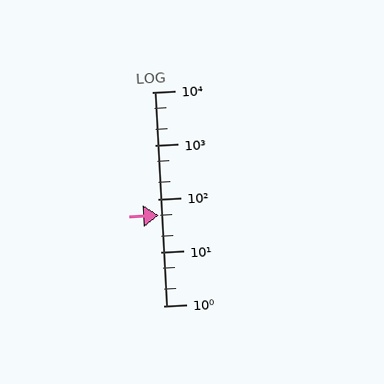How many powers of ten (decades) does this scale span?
The scale spans 4 decades, from 1 to 10000.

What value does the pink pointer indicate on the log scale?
The pointer indicates approximately 49.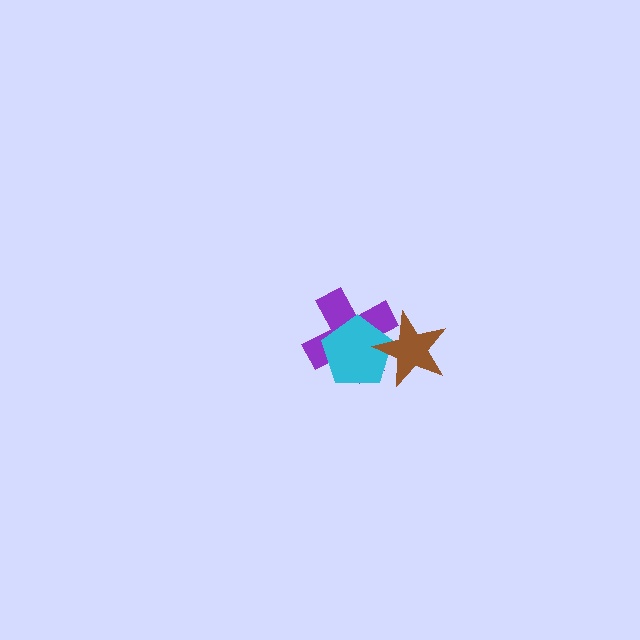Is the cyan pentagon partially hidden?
Yes, it is partially covered by another shape.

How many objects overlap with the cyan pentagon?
2 objects overlap with the cyan pentagon.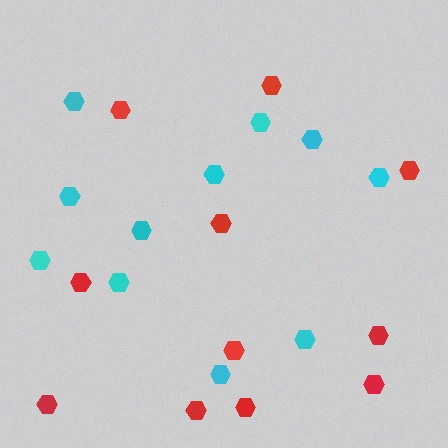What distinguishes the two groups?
There are 2 groups: one group of red hexagons (11) and one group of cyan hexagons (11).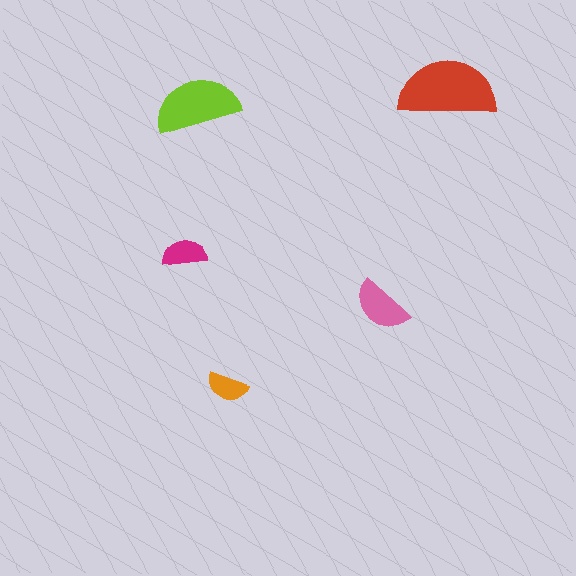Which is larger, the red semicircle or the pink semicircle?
The red one.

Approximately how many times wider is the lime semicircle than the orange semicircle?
About 2 times wider.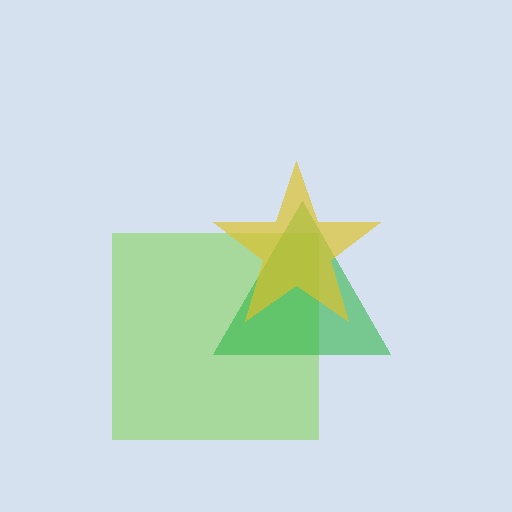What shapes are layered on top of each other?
The layered shapes are: a lime square, a green triangle, a yellow star.